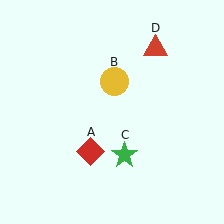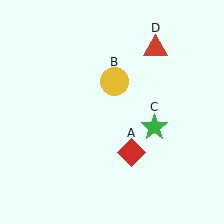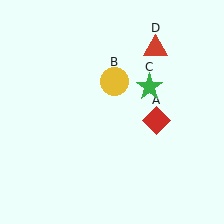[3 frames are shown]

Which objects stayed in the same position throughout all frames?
Yellow circle (object B) and red triangle (object D) remained stationary.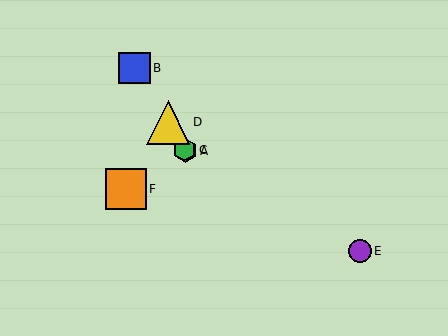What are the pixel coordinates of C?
Object C is at (185, 150).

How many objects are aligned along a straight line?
4 objects (A, B, C, D) are aligned along a straight line.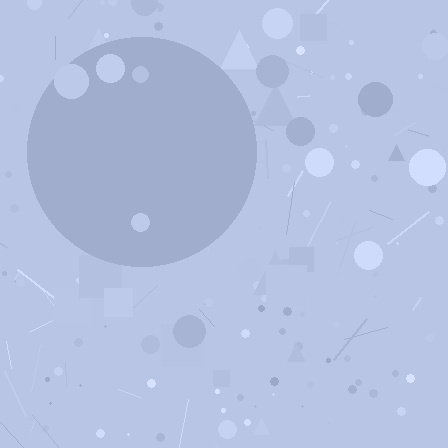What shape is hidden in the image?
A circle is hidden in the image.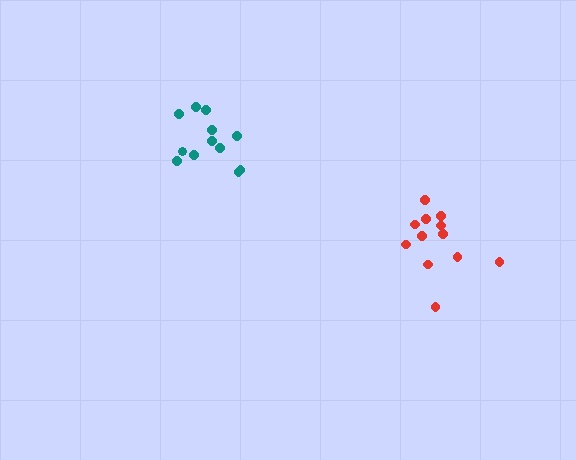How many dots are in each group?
Group 1: 12 dots, Group 2: 12 dots (24 total).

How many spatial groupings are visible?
There are 2 spatial groupings.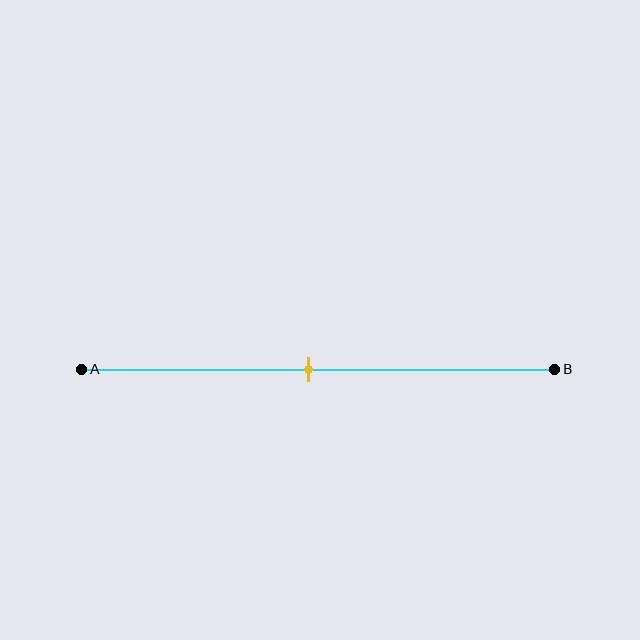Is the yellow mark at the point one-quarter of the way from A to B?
No, the mark is at about 50% from A, not at the 25% one-quarter point.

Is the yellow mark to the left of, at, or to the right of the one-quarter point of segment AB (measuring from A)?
The yellow mark is to the right of the one-quarter point of segment AB.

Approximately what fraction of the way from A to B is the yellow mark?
The yellow mark is approximately 50% of the way from A to B.